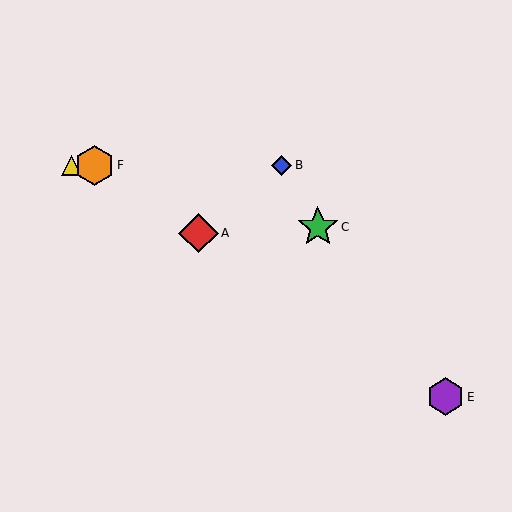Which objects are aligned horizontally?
Objects B, D, F are aligned horizontally.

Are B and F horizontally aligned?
Yes, both are at y≈165.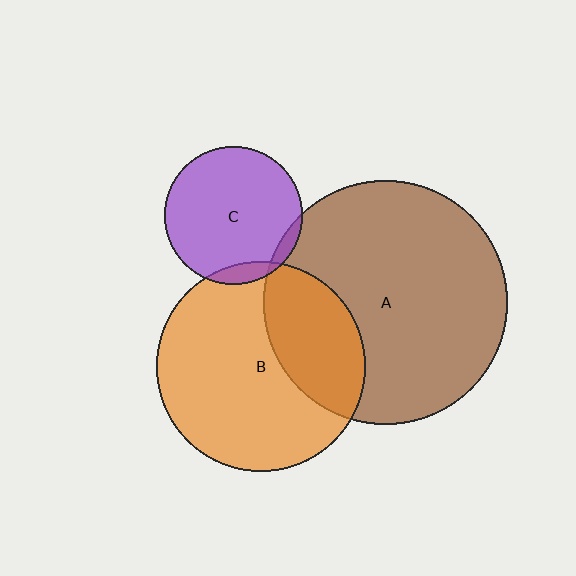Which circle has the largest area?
Circle A (brown).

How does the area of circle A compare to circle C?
Approximately 3.1 times.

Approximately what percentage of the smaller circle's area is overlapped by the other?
Approximately 5%.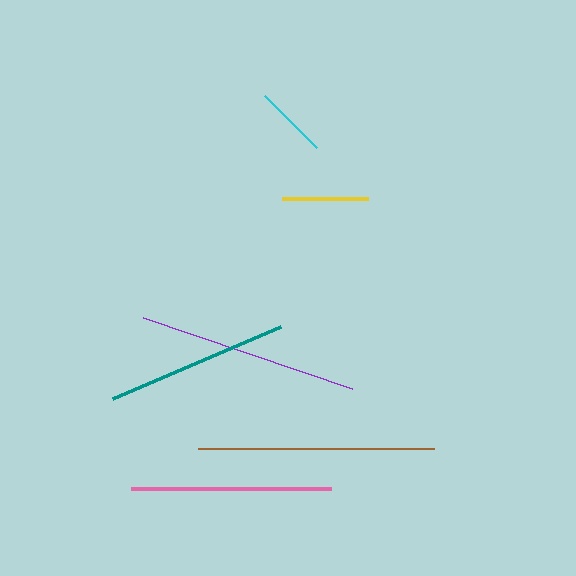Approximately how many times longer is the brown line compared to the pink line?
The brown line is approximately 1.2 times the length of the pink line.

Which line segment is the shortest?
The cyan line is the shortest at approximately 73 pixels.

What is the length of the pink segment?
The pink segment is approximately 200 pixels long.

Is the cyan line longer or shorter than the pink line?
The pink line is longer than the cyan line.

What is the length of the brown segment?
The brown segment is approximately 236 pixels long.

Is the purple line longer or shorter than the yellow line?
The purple line is longer than the yellow line.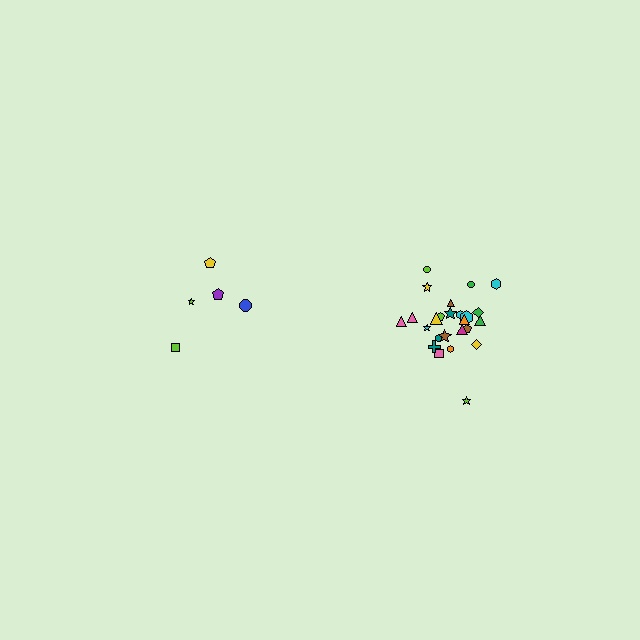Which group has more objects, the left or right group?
The right group.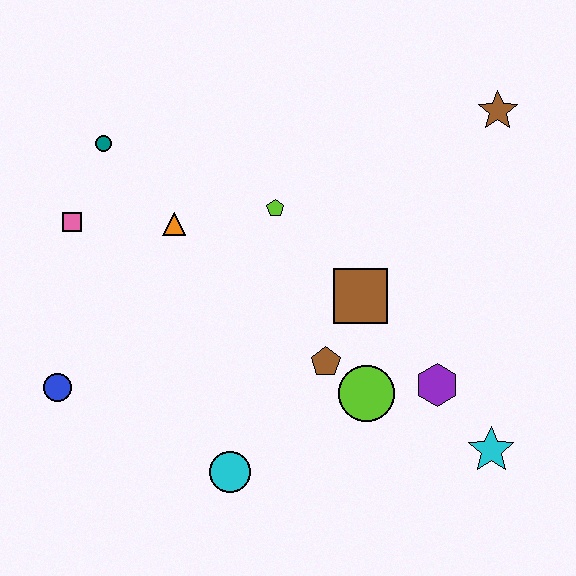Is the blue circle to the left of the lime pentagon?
Yes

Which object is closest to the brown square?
The brown pentagon is closest to the brown square.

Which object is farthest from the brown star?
The blue circle is farthest from the brown star.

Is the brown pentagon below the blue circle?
No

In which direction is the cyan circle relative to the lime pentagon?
The cyan circle is below the lime pentagon.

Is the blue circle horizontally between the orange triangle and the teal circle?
No